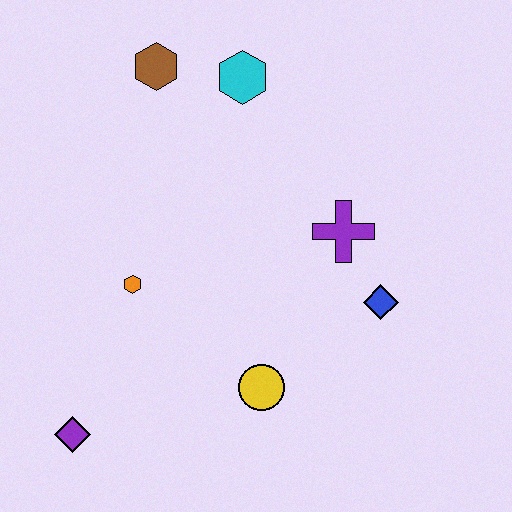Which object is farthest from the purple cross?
The purple diamond is farthest from the purple cross.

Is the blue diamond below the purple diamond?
No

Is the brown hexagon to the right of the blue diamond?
No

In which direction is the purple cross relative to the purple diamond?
The purple cross is to the right of the purple diamond.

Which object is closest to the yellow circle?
The blue diamond is closest to the yellow circle.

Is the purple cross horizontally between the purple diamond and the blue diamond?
Yes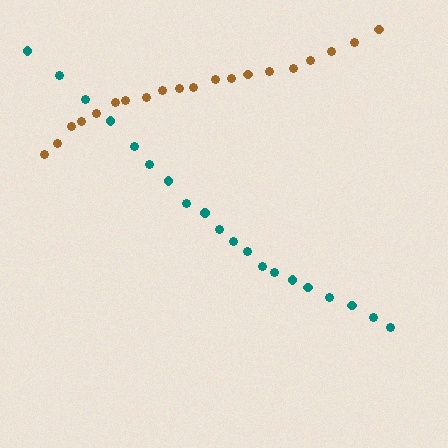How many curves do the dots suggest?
There are 2 distinct paths.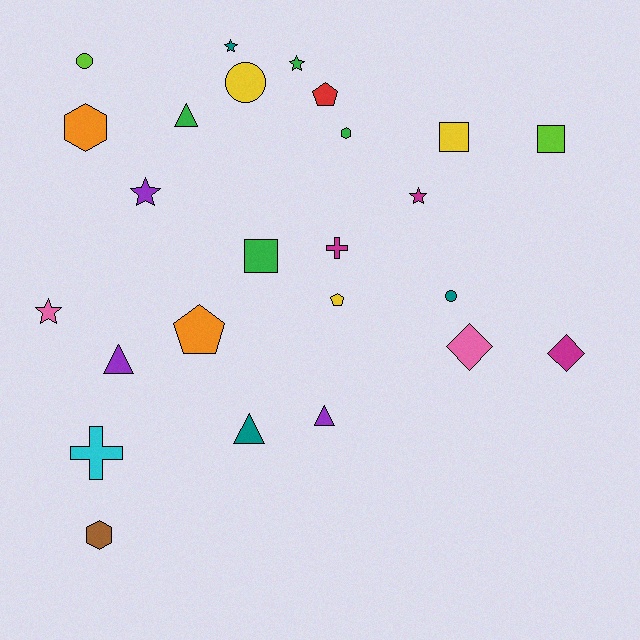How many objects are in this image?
There are 25 objects.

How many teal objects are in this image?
There are 3 teal objects.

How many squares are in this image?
There are 3 squares.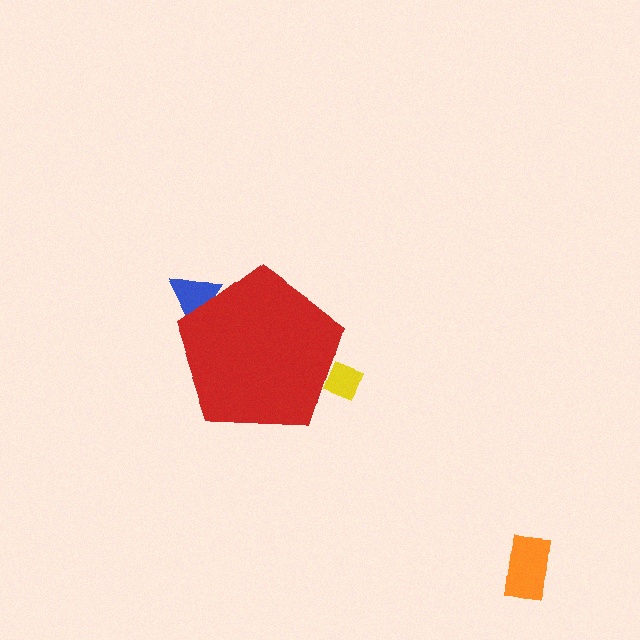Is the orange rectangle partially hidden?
No, the orange rectangle is fully visible.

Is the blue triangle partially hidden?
Yes, the blue triangle is partially hidden behind the red pentagon.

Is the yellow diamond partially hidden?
Yes, the yellow diamond is partially hidden behind the red pentagon.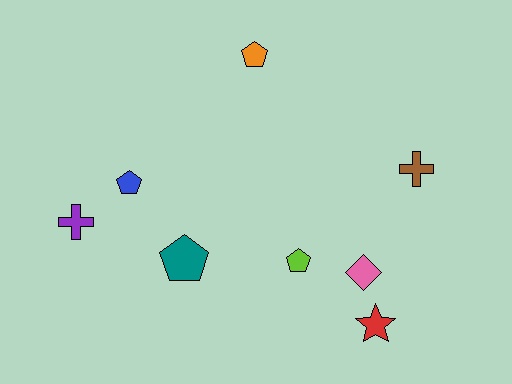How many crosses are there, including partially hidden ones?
There are 2 crosses.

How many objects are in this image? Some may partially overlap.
There are 8 objects.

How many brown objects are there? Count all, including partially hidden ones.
There is 1 brown object.